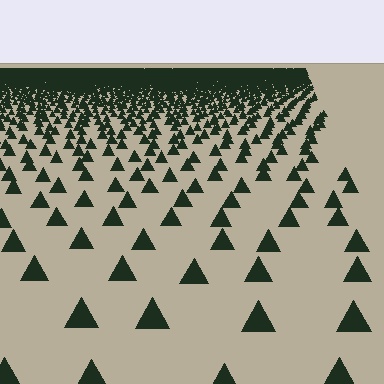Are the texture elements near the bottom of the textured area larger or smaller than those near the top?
Larger. Near the bottom, elements are closer to the viewer and appear at a bigger on-screen size.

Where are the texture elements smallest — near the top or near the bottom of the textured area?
Near the top.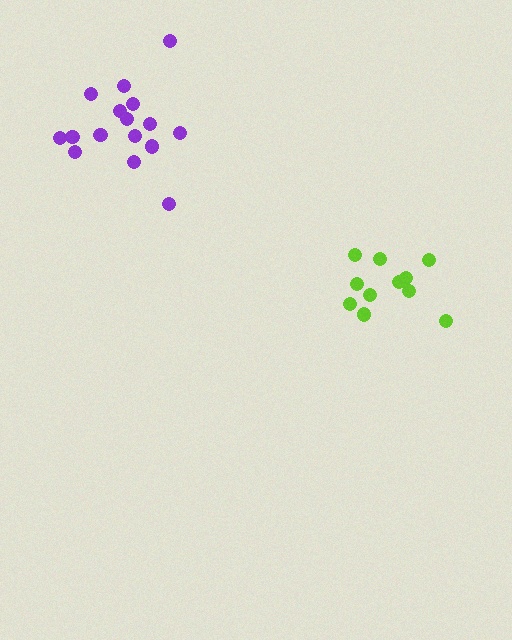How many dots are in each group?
Group 1: 16 dots, Group 2: 11 dots (27 total).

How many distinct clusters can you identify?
There are 2 distinct clusters.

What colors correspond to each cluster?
The clusters are colored: purple, lime.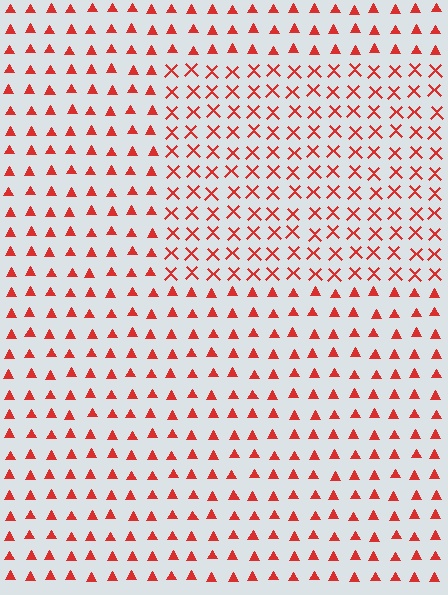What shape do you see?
I see a rectangle.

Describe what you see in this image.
The image is filled with small red elements arranged in a uniform grid. A rectangle-shaped region contains X marks, while the surrounding area contains triangles. The boundary is defined purely by the change in element shape.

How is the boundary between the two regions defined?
The boundary is defined by a change in element shape: X marks inside vs. triangles outside. All elements share the same color and spacing.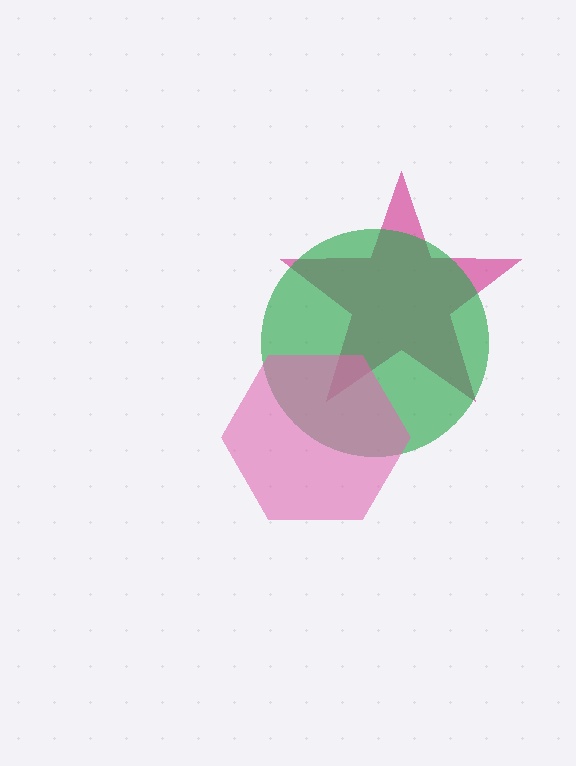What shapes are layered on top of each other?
The layered shapes are: a magenta star, a green circle, a pink hexagon.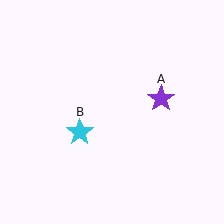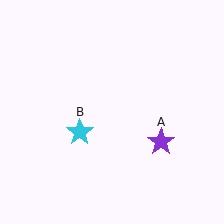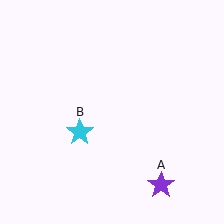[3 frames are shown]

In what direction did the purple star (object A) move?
The purple star (object A) moved down.